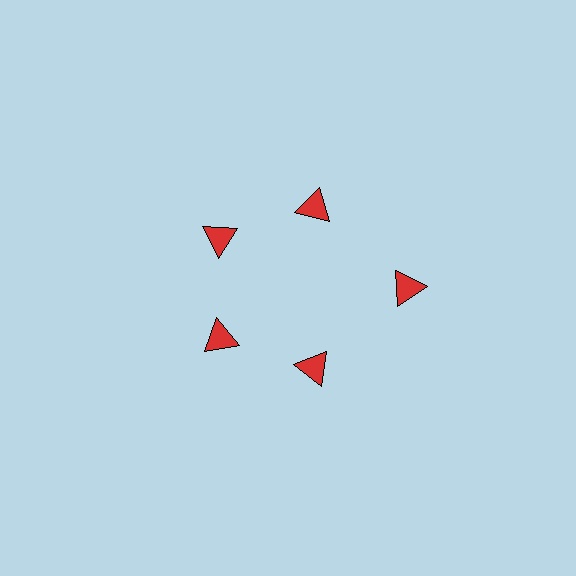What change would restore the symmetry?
The symmetry would be restored by moving it inward, back onto the ring so that all 5 triangles sit at equal angles and equal distance from the center.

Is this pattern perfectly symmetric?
No. The 5 red triangles are arranged in a ring, but one element near the 3 o'clock position is pushed outward from the center, breaking the 5-fold rotational symmetry.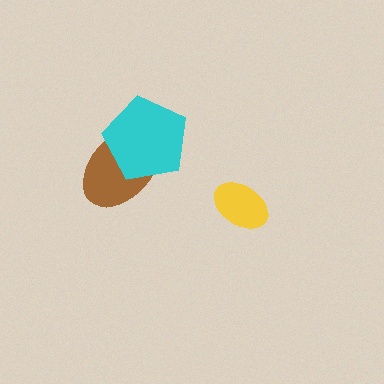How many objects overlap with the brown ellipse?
1 object overlaps with the brown ellipse.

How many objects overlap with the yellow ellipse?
0 objects overlap with the yellow ellipse.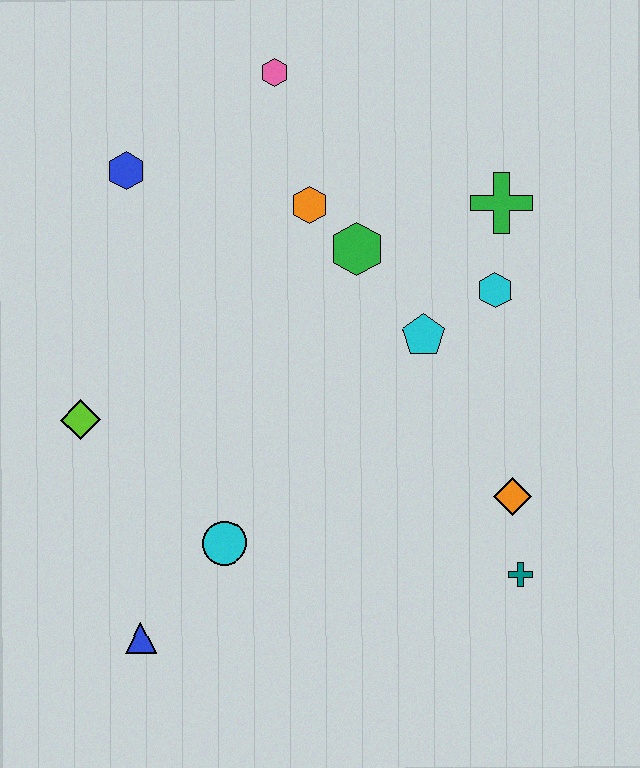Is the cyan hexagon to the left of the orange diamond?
Yes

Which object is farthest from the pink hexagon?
The blue triangle is farthest from the pink hexagon.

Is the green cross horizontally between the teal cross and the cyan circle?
Yes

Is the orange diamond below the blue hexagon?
Yes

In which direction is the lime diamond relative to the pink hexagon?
The lime diamond is below the pink hexagon.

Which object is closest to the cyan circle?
The blue triangle is closest to the cyan circle.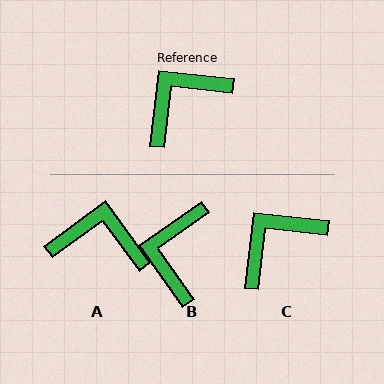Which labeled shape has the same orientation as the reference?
C.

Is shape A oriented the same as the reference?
No, it is off by about 47 degrees.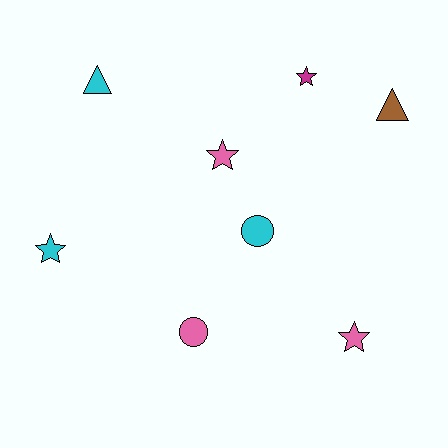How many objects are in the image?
There are 8 objects.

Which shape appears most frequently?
Star, with 4 objects.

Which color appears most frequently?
Pink, with 3 objects.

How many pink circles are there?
There is 1 pink circle.